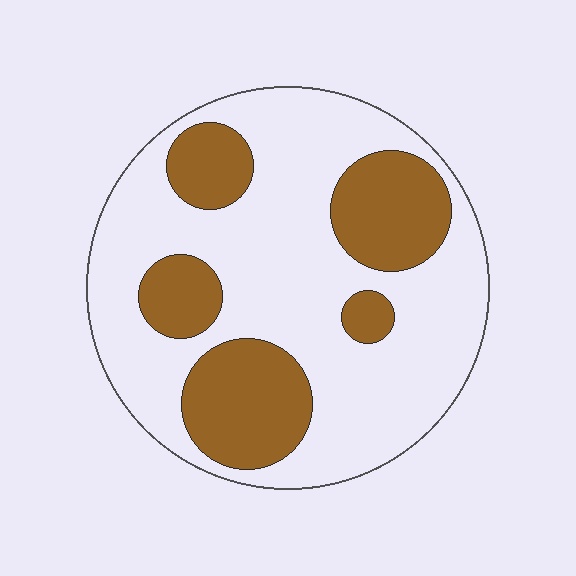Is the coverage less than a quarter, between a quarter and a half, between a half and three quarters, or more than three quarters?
Between a quarter and a half.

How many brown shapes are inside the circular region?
5.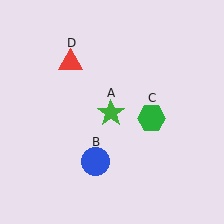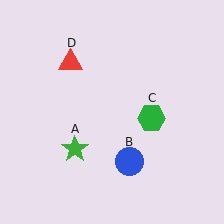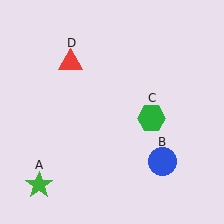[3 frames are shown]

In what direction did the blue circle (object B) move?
The blue circle (object B) moved right.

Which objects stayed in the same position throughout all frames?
Green hexagon (object C) and red triangle (object D) remained stationary.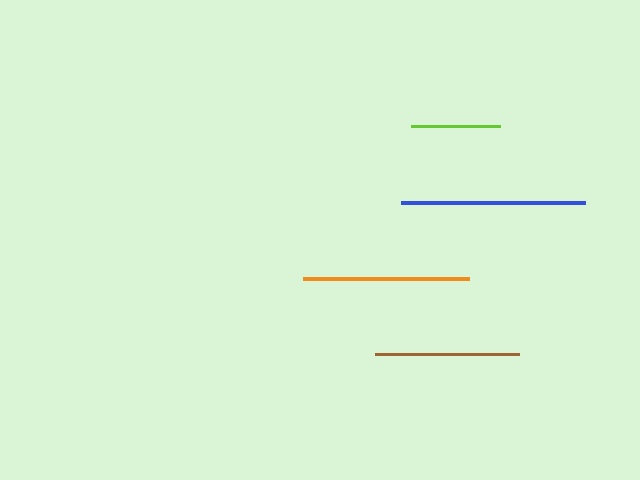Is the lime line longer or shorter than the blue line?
The blue line is longer than the lime line.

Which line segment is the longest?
The blue line is the longest at approximately 184 pixels.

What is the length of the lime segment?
The lime segment is approximately 90 pixels long.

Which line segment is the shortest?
The lime line is the shortest at approximately 90 pixels.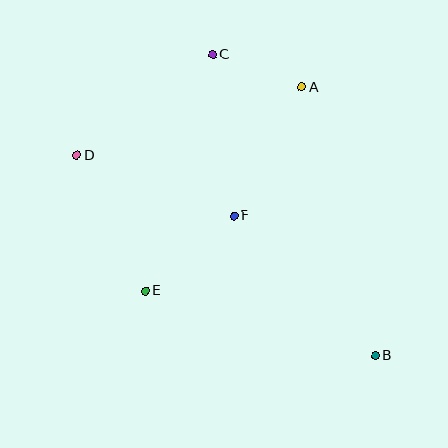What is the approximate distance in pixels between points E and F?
The distance between E and F is approximately 116 pixels.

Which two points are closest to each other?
Points A and C are closest to each other.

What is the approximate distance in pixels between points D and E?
The distance between D and E is approximately 152 pixels.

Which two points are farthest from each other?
Points B and D are farthest from each other.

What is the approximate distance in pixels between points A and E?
The distance between A and E is approximately 257 pixels.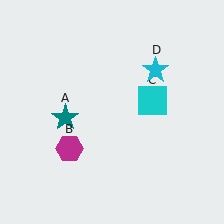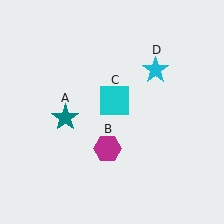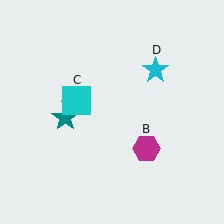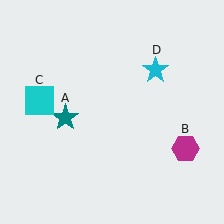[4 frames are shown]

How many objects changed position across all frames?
2 objects changed position: magenta hexagon (object B), cyan square (object C).